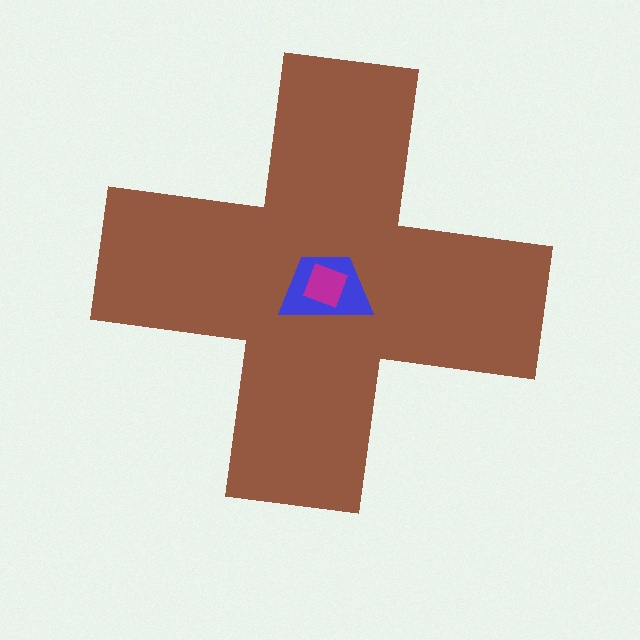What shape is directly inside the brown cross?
The blue trapezoid.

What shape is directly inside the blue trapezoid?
The magenta diamond.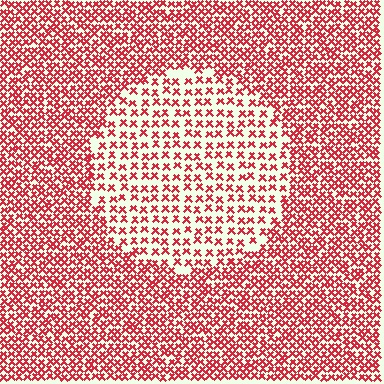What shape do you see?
I see a circle.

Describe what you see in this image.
The image contains small red elements arranged at two different densities. A circle-shaped region is visible where the elements are less densely packed than the surrounding area.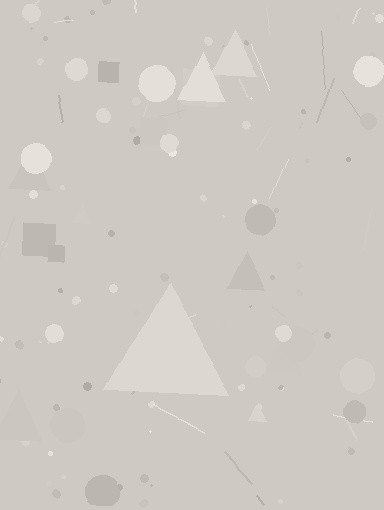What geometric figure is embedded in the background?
A triangle is embedded in the background.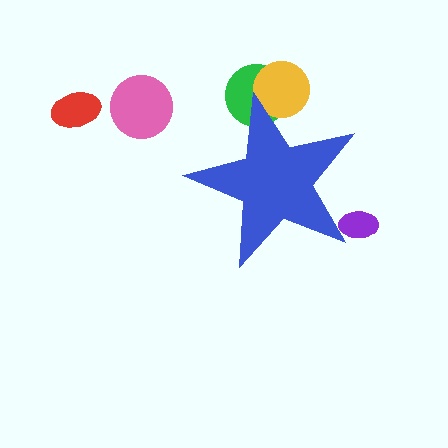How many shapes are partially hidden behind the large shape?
3 shapes are partially hidden.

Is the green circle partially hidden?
Yes, the green circle is partially hidden behind the blue star.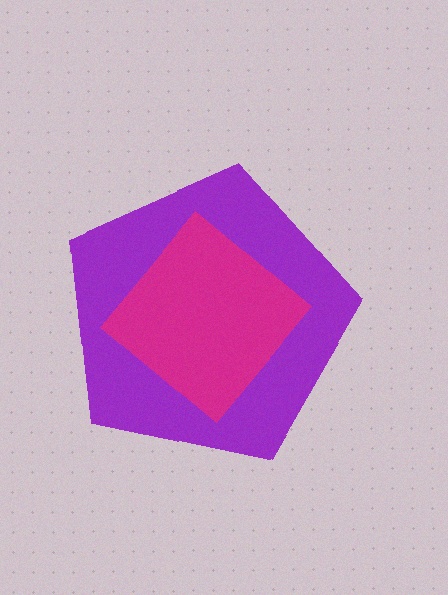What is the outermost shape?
The purple pentagon.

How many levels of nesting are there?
2.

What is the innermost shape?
The magenta diamond.